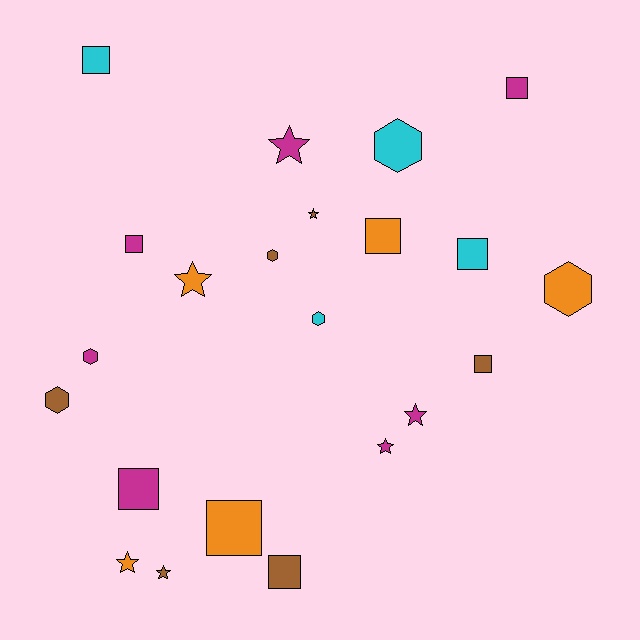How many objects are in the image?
There are 22 objects.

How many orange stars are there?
There are 2 orange stars.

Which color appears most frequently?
Magenta, with 7 objects.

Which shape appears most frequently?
Square, with 9 objects.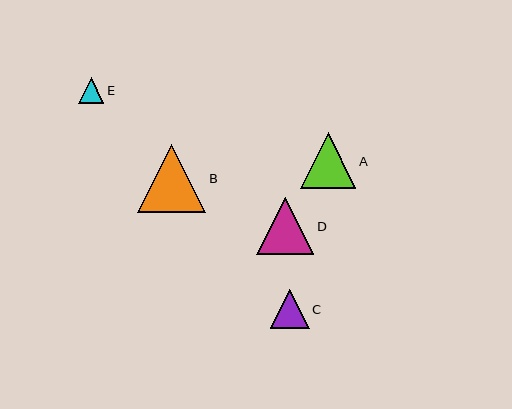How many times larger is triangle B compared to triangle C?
Triangle B is approximately 1.7 times the size of triangle C.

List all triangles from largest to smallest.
From largest to smallest: B, D, A, C, E.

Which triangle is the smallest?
Triangle E is the smallest with a size of approximately 25 pixels.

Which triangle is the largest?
Triangle B is the largest with a size of approximately 68 pixels.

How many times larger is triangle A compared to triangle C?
Triangle A is approximately 1.4 times the size of triangle C.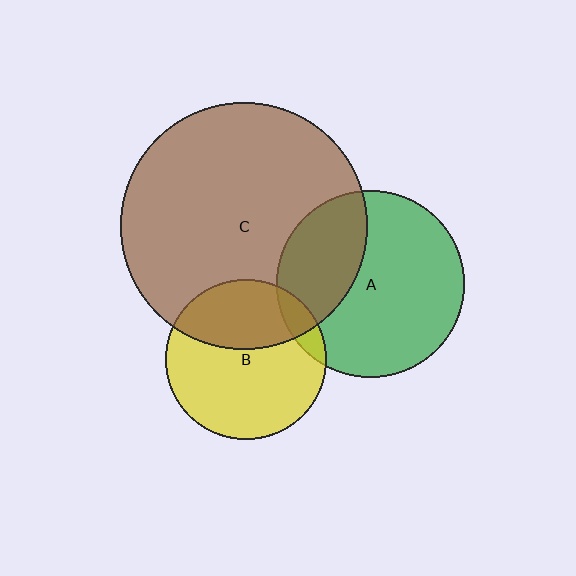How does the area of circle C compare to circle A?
Approximately 1.7 times.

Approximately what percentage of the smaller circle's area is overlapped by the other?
Approximately 35%.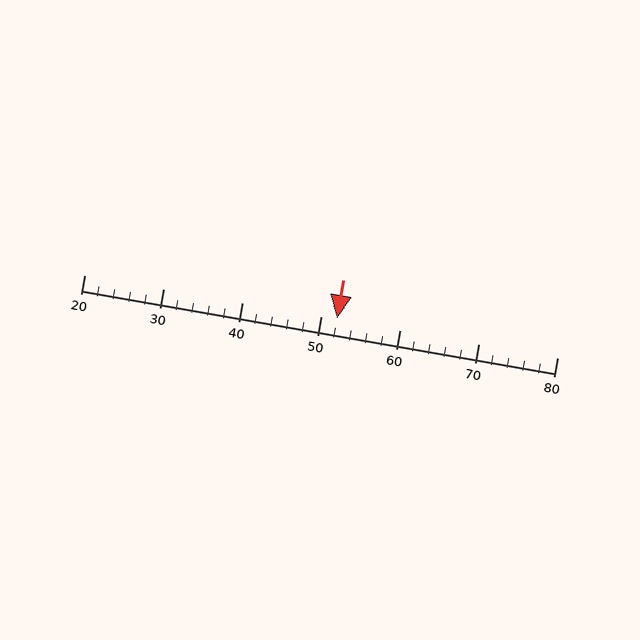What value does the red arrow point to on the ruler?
The red arrow points to approximately 52.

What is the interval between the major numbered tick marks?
The major tick marks are spaced 10 units apart.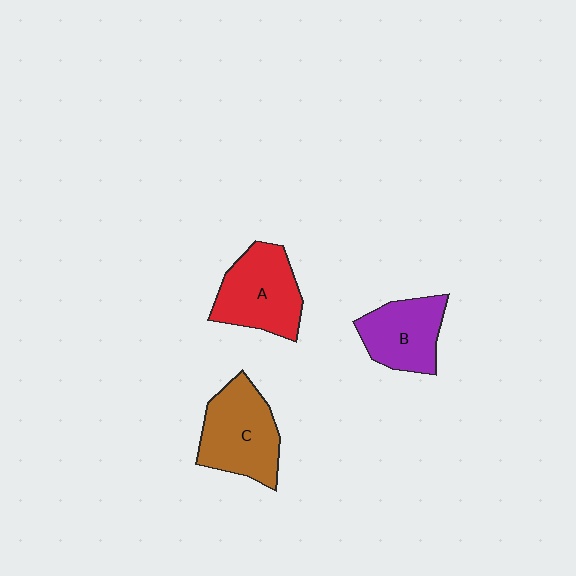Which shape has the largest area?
Shape C (brown).